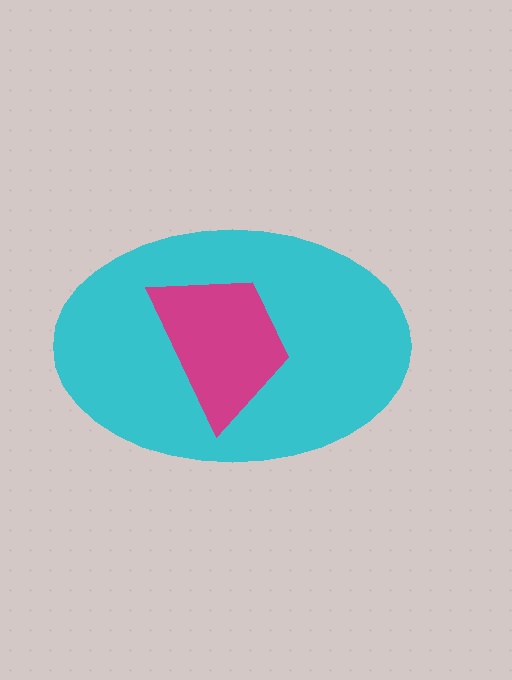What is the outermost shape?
The cyan ellipse.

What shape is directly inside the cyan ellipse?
The magenta trapezoid.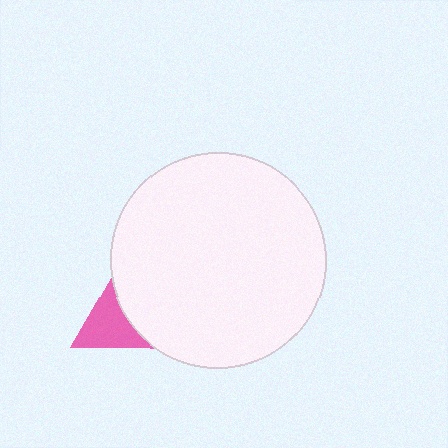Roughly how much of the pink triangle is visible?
About half of it is visible (roughly 48%).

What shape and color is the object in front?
The object in front is a white circle.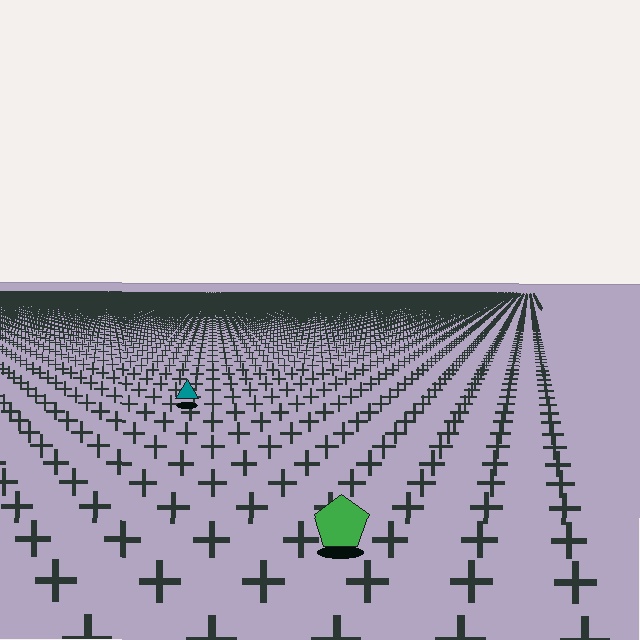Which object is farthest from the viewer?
The teal triangle is farthest from the viewer. It appears smaller and the ground texture around it is denser.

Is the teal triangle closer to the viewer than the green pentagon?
No. The green pentagon is closer — you can tell from the texture gradient: the ground texture is coarser near it.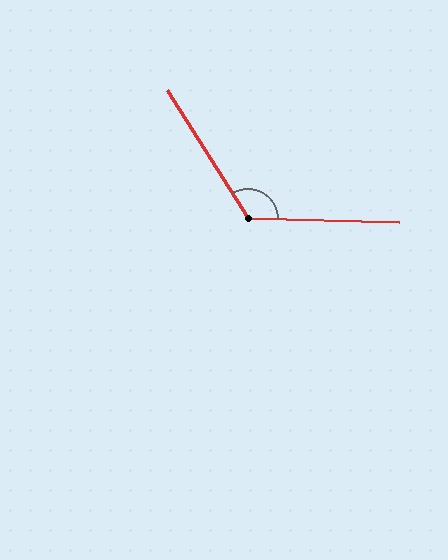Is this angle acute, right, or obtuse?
It is obtuse.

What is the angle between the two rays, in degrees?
Approximately 124 degrees.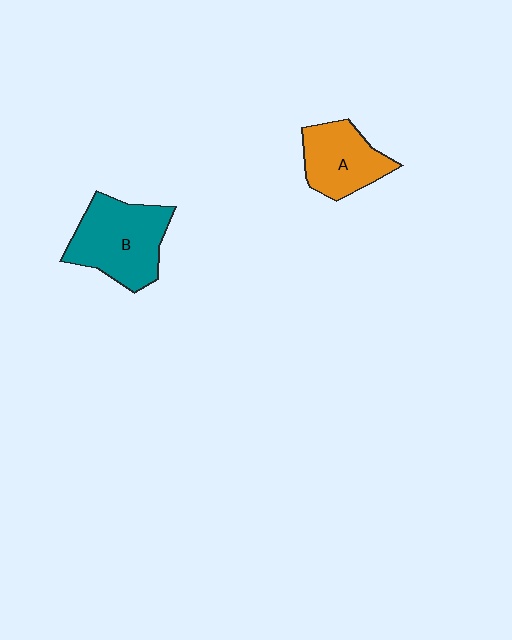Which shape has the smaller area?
Shape A (orange).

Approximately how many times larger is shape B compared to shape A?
Approximately 1.4 times.